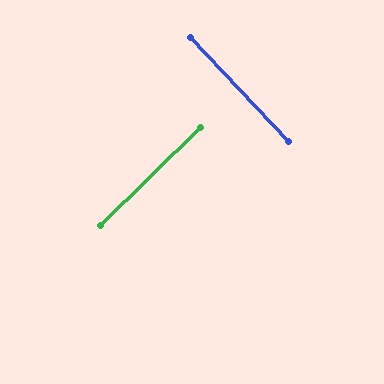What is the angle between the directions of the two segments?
Approximately 89 degrees.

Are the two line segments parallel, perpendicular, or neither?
Perpendicular — they meet at approximately 89°.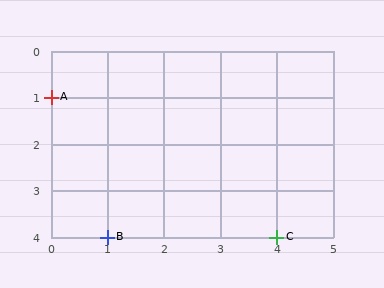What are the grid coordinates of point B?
Point B is at grid coordinates (1, 4).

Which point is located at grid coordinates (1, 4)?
Point B is at (1, 4).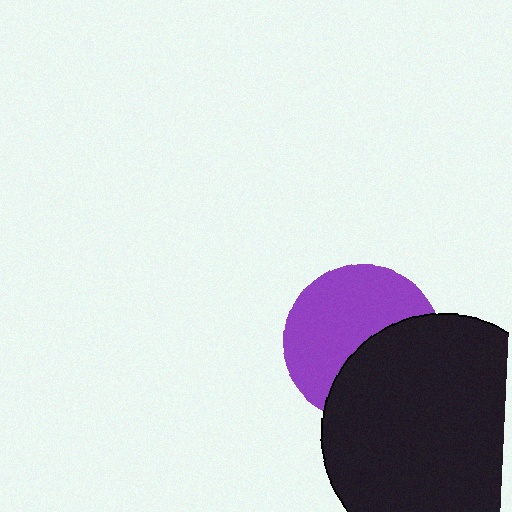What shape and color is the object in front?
The object in front is a black circle.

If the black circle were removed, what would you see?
You would see the complete purple circle.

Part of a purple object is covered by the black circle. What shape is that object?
It is a circle.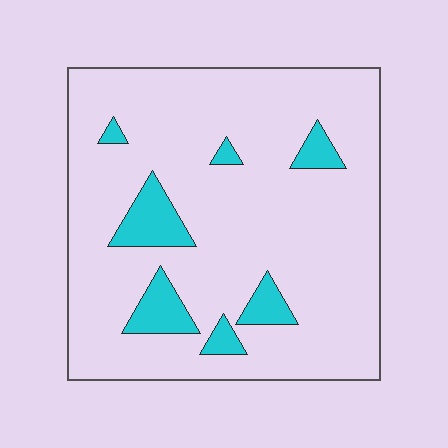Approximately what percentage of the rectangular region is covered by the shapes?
Approximately 10%.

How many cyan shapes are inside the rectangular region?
7.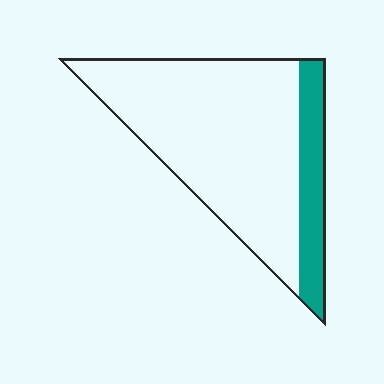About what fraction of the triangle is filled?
About one fifth (1/5).